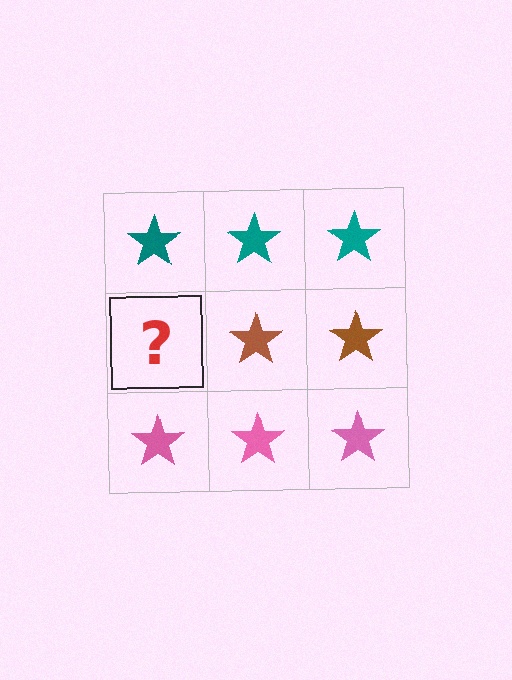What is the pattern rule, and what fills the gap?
The rule is that each row has a consistent color. The gap should be filled with a brown star.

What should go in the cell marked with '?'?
The missing cell should contain a brown star.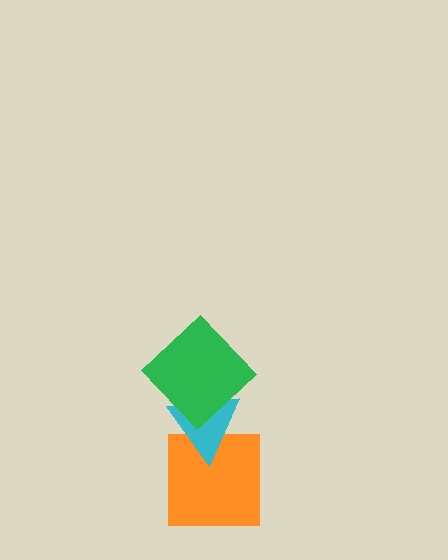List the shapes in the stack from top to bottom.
From top to bottom: the green diamond, the cyan triangle, the orange square.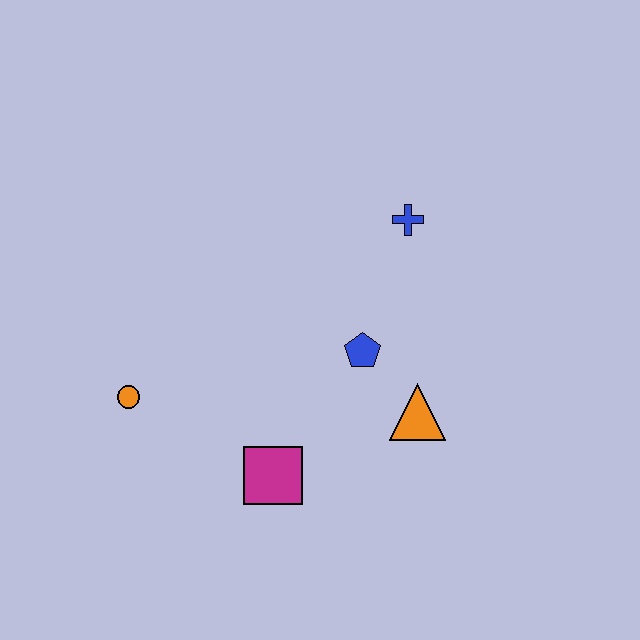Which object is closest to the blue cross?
The blue pentagon is closest to the blue cross.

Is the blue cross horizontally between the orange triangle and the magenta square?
Yes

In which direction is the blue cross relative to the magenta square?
The blue cross is above the magenta square.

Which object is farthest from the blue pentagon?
The orange circle is farthest from the blue pentagon.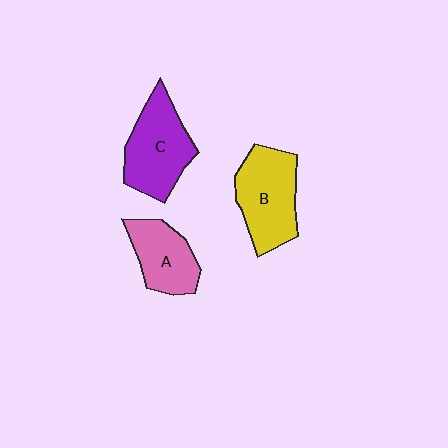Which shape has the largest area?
Shape B (yellow).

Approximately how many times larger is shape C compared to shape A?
Approximately 1.3 times.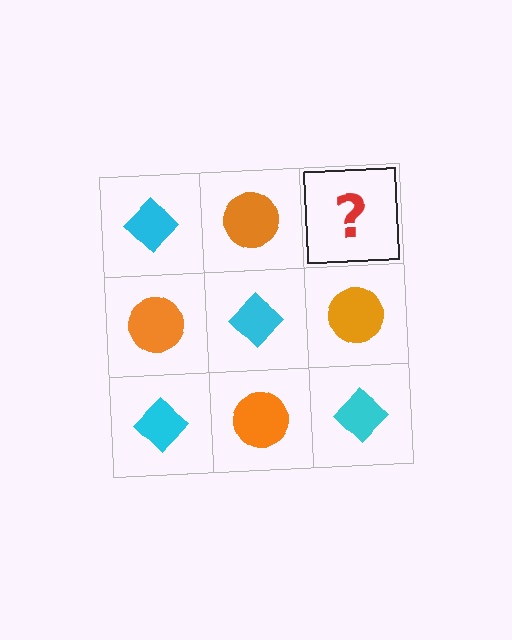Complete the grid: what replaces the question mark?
The question mark should be replaced with a cyan diamond.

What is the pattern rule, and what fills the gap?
The rule is that it alternates cyan diamond and orange circle in a checkerboard pattern. The gap should be filled with a cyan diamond.